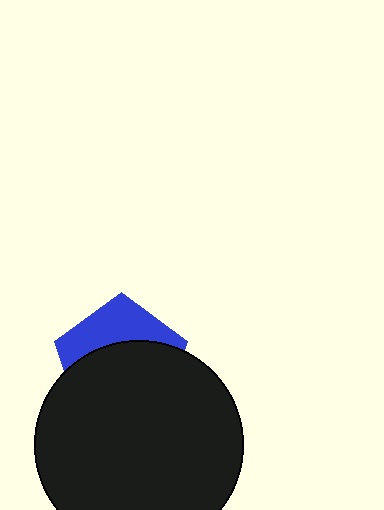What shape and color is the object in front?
The object in front is a black circle.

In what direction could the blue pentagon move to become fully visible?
The blue pentagon could move up. That would shift it out from behind the black circle entirely.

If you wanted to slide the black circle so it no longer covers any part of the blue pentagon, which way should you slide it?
Slide it down — that is the most direct way to separate the two shapes.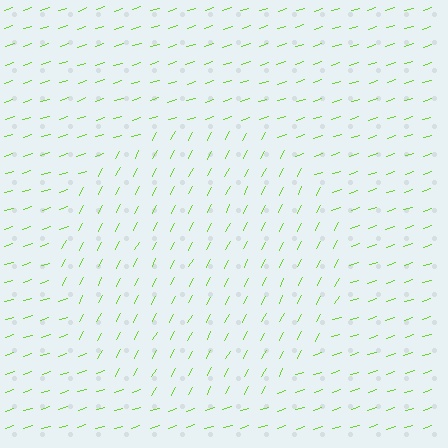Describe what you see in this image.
The image is filled with small lime line segments. A circle region in the image has lines oriented differently from the surrounding lines, creating a visible texture boundary.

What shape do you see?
I see a circle.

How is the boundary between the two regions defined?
The boundary is defined purely by a change in line orientation (approximately 45 degrees difference). All lines are the same color and thickness.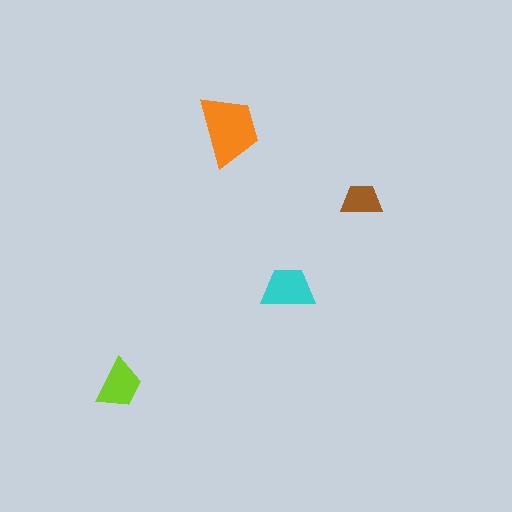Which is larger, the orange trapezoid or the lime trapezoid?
The orange one.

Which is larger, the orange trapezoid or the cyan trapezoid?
The orange one.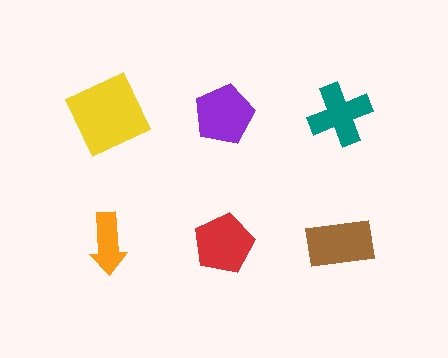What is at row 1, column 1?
A yellow square.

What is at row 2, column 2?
A red pentagon.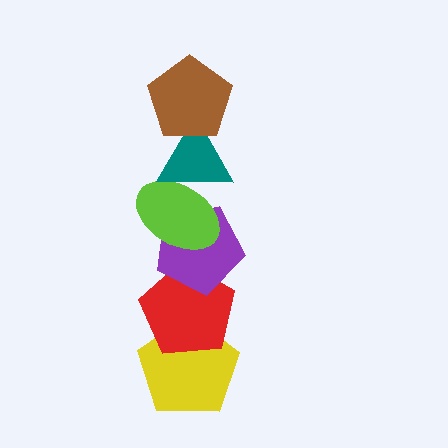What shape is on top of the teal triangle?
The brown pentagon is on top of the teal triangle.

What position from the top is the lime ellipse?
The lime ellipse is 3rd from the top.